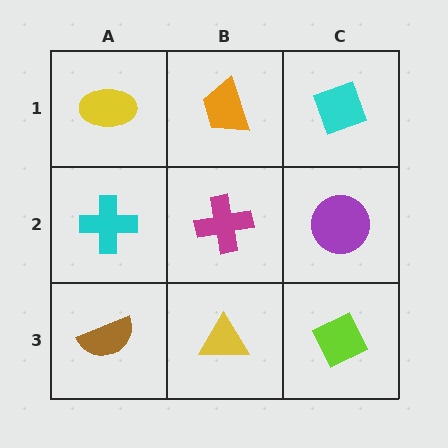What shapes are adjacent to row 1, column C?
A purple circle (row 2, column C), an orange trapezoid (row 1, column B).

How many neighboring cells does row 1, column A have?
2.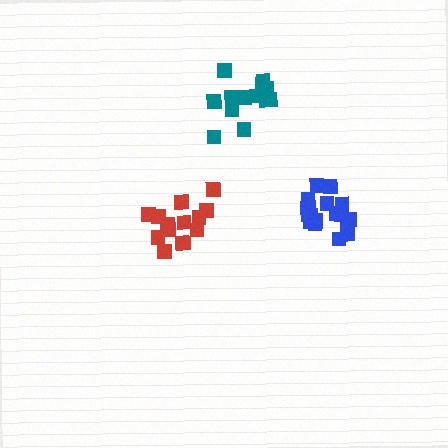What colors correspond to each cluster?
The clusters are colored: blue, red, teal.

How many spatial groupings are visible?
There are 3 spatial groupings.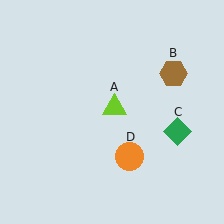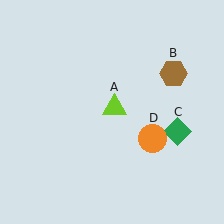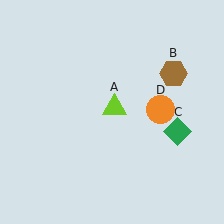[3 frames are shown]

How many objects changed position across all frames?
1 object changed position: orange circle (object D).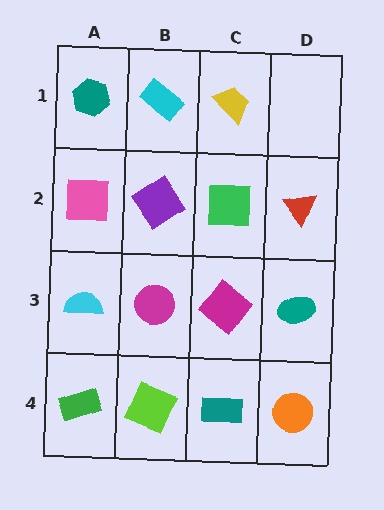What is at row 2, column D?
A red triangle.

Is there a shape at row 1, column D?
No, that cell is empty.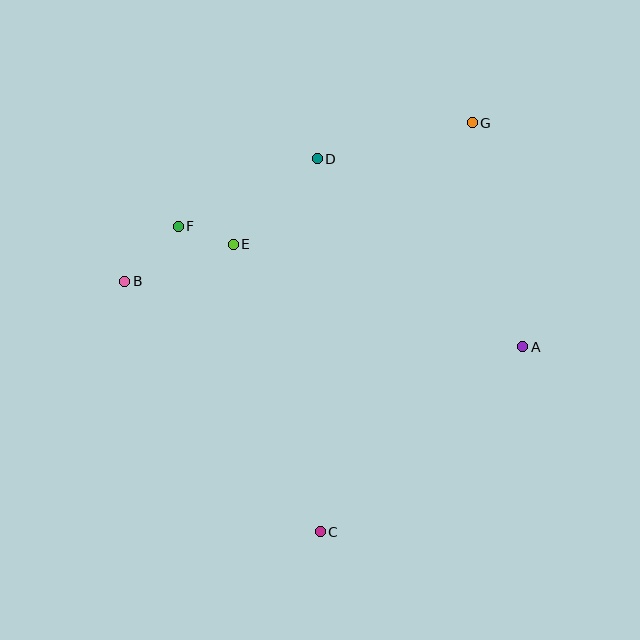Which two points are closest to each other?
Points E and F are closest to each other.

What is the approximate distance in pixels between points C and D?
The distance between C and D is approximately 373 pixels.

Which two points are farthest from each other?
Points C and G are farthest from each other.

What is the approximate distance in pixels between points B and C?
The distance between B and C is approximately 318 pixels.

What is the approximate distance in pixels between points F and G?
The distance between F and G is approximately 311 pixels.